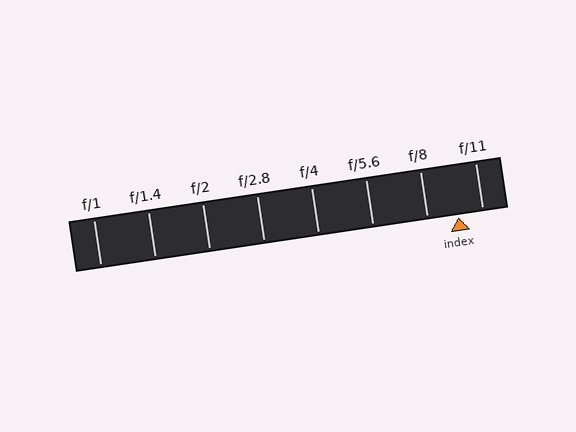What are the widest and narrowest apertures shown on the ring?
The widest aperture shown is f/1 and the narrowest is f/11.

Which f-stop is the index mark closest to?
The index mark is closest to f/11.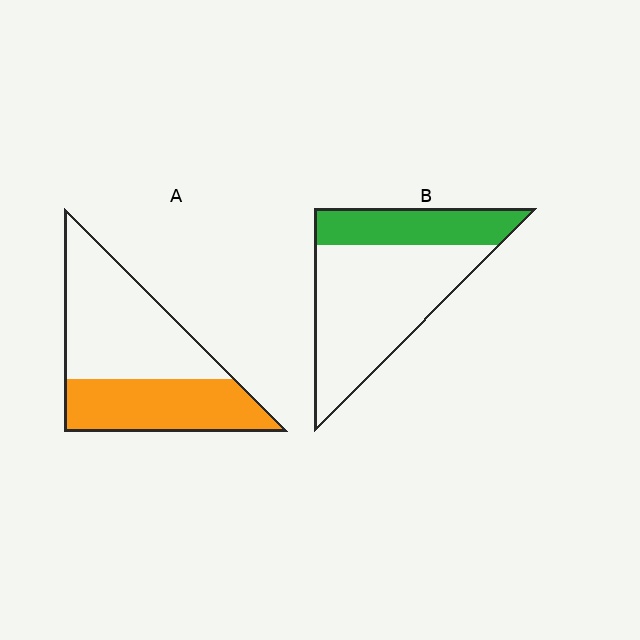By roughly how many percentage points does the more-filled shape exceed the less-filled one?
By roughly 10 percentage points (A over B).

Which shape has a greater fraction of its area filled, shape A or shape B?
Shape A.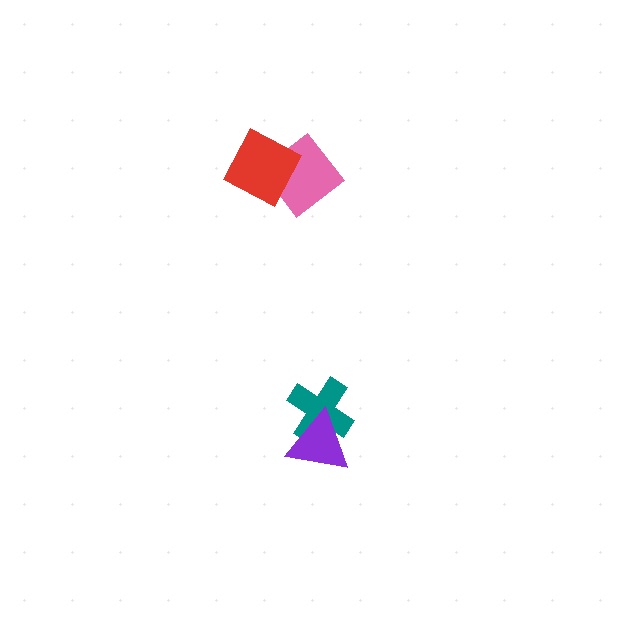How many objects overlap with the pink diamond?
1 object overlaps with the pink diamond.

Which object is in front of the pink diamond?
The red diamond is in front of the pink diamond.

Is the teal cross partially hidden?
Yes, it is partially covered by another shape.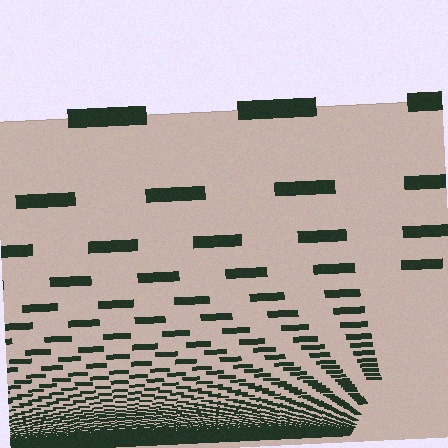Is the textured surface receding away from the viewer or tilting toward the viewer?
The surface appears to tilt toward the viewer. Texture elements get larger and sparser toward the top.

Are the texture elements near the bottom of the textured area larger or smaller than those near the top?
Smaller. The gradient is inverted — elements near the bottom are smaller and denser.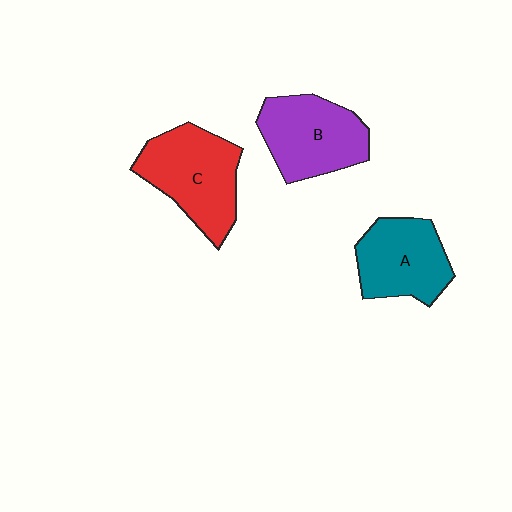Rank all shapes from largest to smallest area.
From largest to smallest: C (red), B (purple), A (teal).